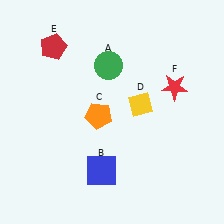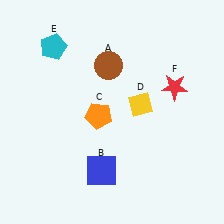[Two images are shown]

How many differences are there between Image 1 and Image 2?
There are 2 differences between the two images.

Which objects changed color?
A changed from green to brown. E changed from red to cyan.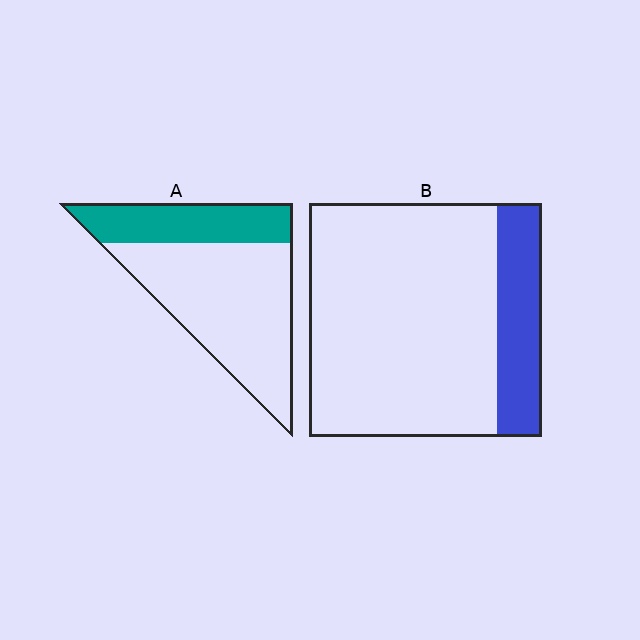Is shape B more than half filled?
No.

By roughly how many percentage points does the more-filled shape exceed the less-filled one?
By roughly 10 percentage points (A over B).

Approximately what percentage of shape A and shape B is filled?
A is approximately 30% and B is approximately 20%.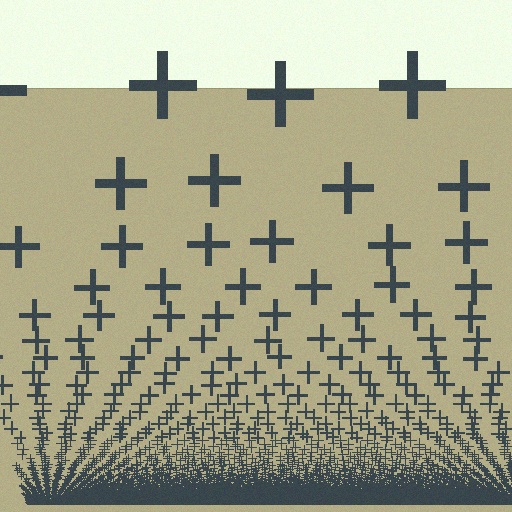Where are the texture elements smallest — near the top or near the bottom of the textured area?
Near the bottom.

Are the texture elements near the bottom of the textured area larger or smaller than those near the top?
Smaller. The gradient is inverted — elements near the bottom are smaller and denser.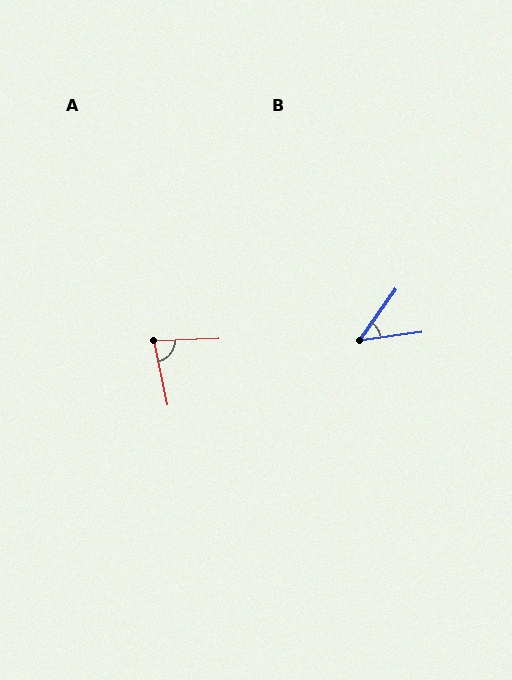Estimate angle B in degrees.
Approximately 47 degrees.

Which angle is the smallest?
B, at approximately 47 degrees.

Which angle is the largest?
A, at approximately 80 degrees.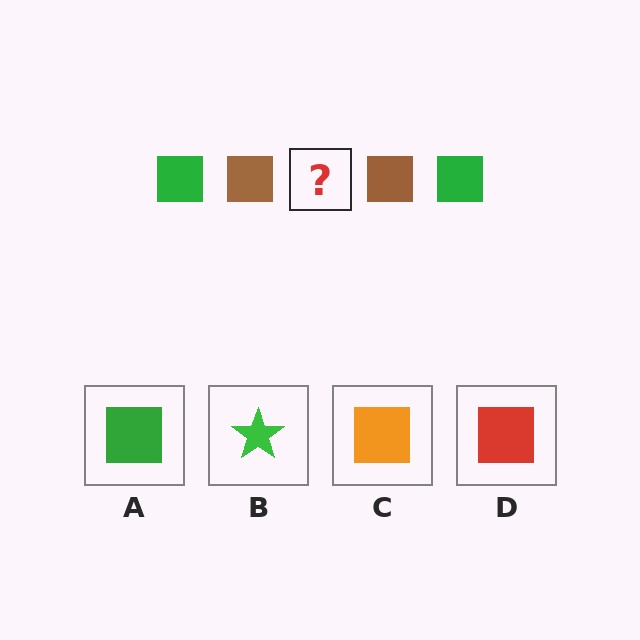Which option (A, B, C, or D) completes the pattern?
A.